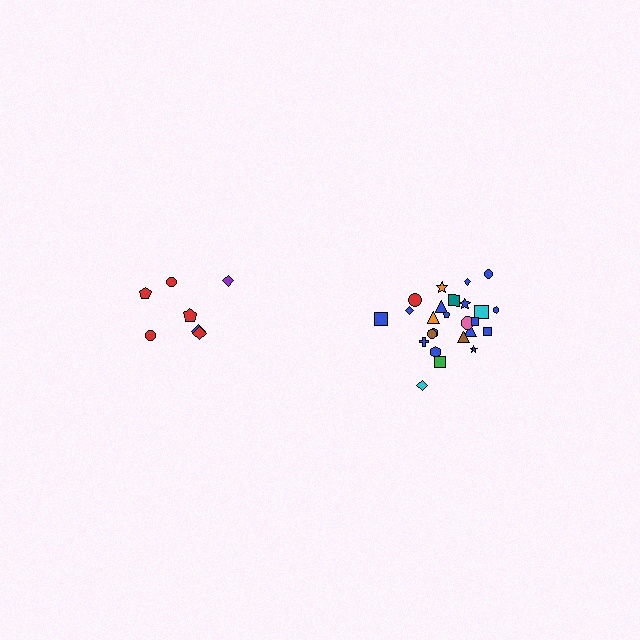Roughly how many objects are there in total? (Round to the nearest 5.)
Roughly 30 objects in total.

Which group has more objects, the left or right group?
The right group.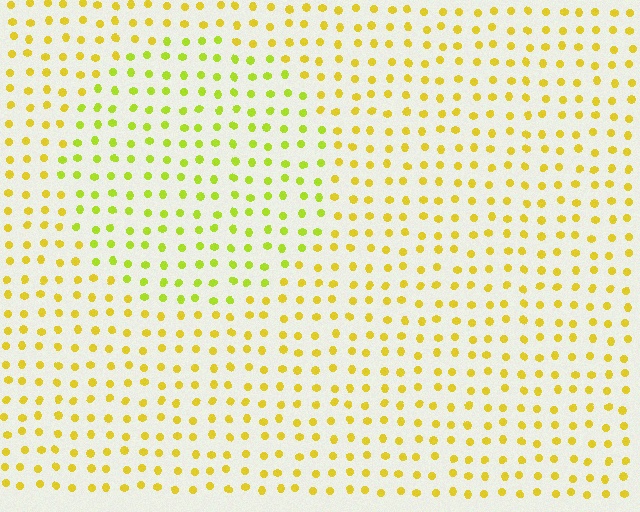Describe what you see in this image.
The image is filled with small yellow elements in a uniform arrangement. A circle-shaped region is visible where the elements are tinted to a slightly different hue, forming a subtle color boundary.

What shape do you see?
I see a circle.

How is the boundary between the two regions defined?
The boundary is defined purely by a slight shift in hue (about 25 degrees). Spacing, size, and orientation are identical on both sides.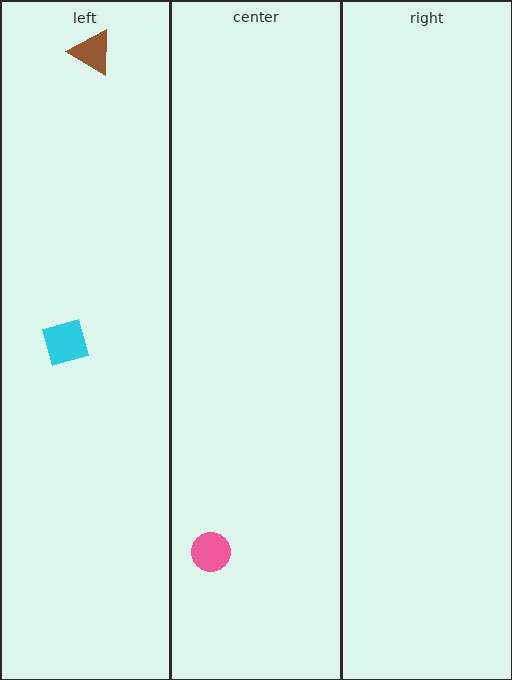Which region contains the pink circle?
The center region.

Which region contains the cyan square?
The left region.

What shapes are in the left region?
The cyan square, the brown triangle.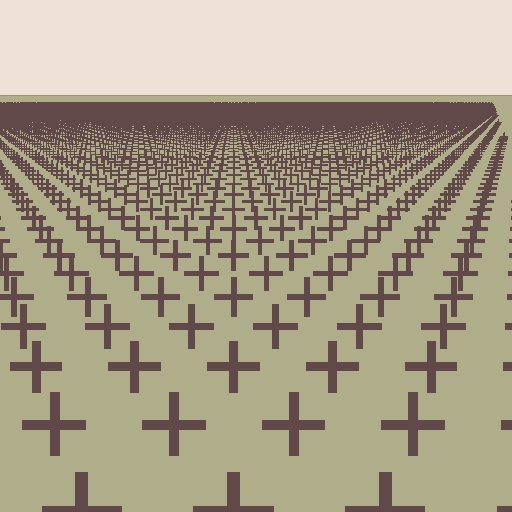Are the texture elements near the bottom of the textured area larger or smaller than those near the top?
Larger. Near the bottom, elements are closer to the viewer and appear at a bigger on-screen size.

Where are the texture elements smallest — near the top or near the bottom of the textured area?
Near the top.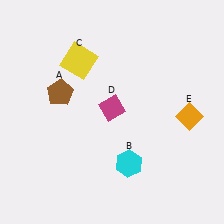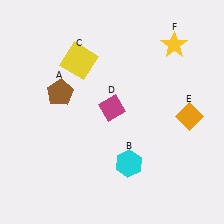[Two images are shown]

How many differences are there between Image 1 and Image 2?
There is 1 difference between the two images.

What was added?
A yellow star (F) was added in Image 2.